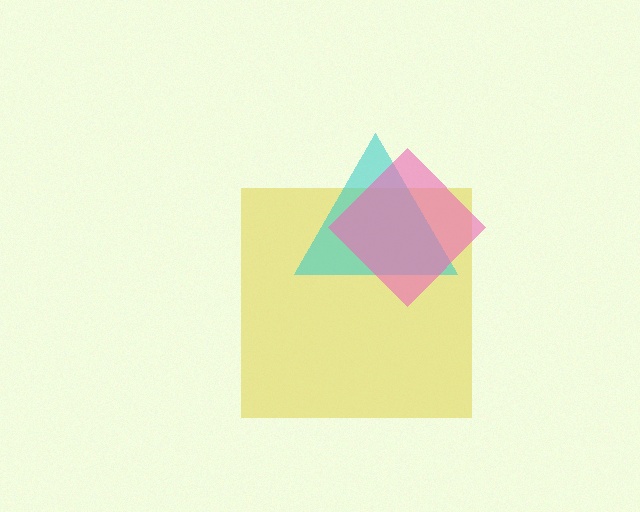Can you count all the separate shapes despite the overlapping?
Yes, there are 3 separate shapes.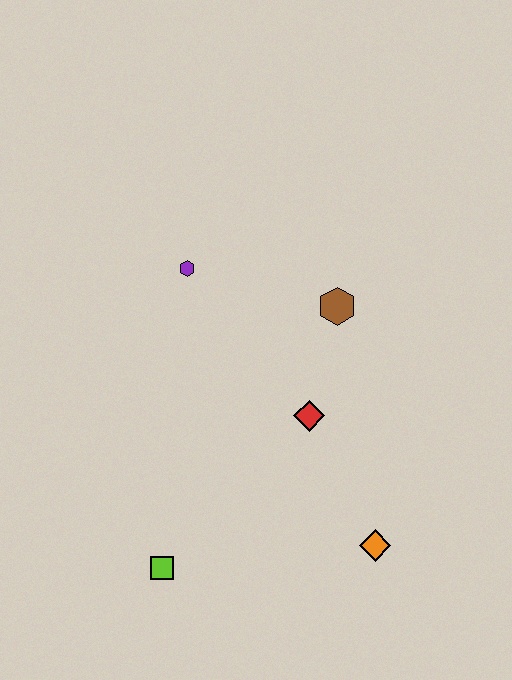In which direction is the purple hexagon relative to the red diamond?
The purple hexagon is above the red diamond.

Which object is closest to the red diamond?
The brown hexagon is closest to the red diamond.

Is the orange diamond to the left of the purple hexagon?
No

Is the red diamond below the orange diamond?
No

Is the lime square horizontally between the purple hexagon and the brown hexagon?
No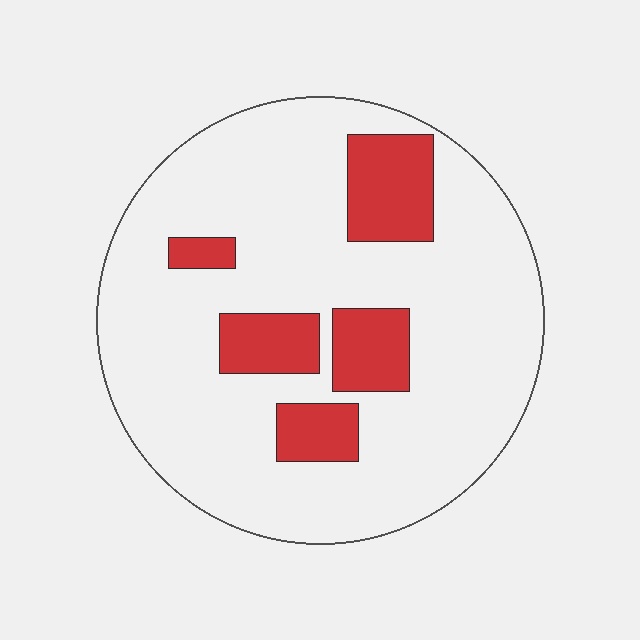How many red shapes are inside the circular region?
5.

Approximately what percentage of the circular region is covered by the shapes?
Approximately 20%.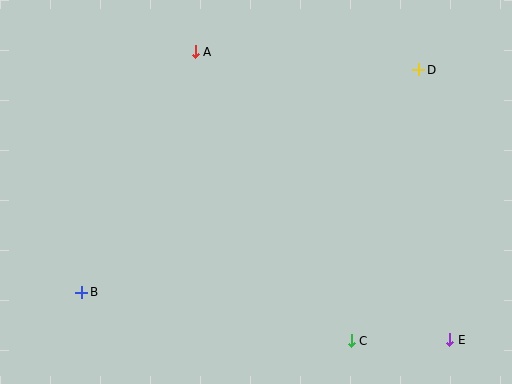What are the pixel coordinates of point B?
Point B is at (82, 292).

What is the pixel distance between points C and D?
The distance between C and D is 279 pixels.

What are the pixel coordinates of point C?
Point C is at (351, 341).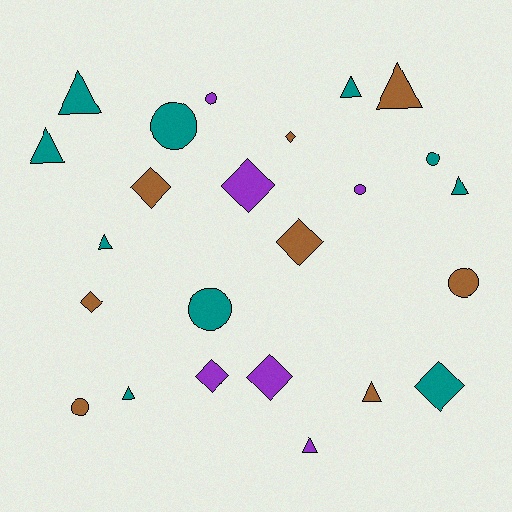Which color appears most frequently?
Teal, with 10 objects.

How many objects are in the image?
There are 24 objects.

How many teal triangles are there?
There are 6 teal triangles.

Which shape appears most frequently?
Triangle, with 9 objects.